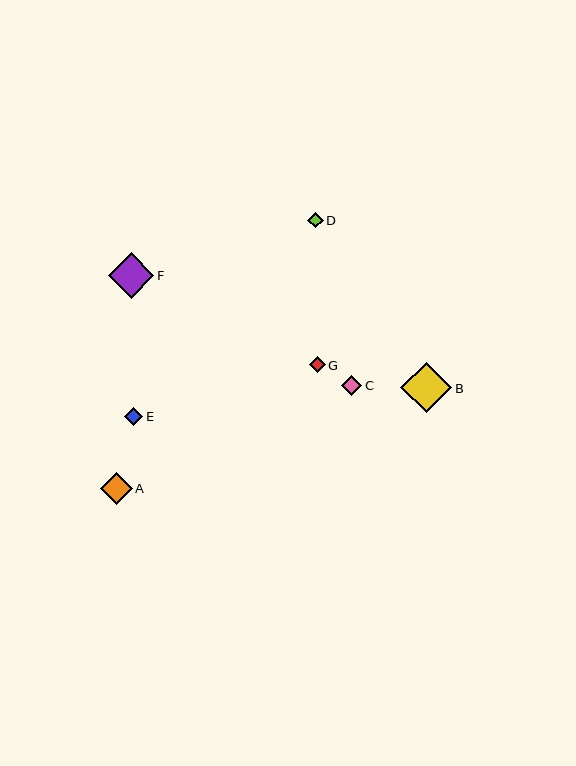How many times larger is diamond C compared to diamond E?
Diamond C is approximately 1.1 times the size of diamond E.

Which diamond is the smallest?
Diamond D is the smallest with a size of approximately 15 pixels.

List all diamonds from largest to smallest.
From largest to smallest: B, F, A, C, E, G, D.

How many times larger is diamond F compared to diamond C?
Diamond F is approximately 2.3 times the size of diamond C.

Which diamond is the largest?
Diamond B is the largest with a size of approximately 51 pixels.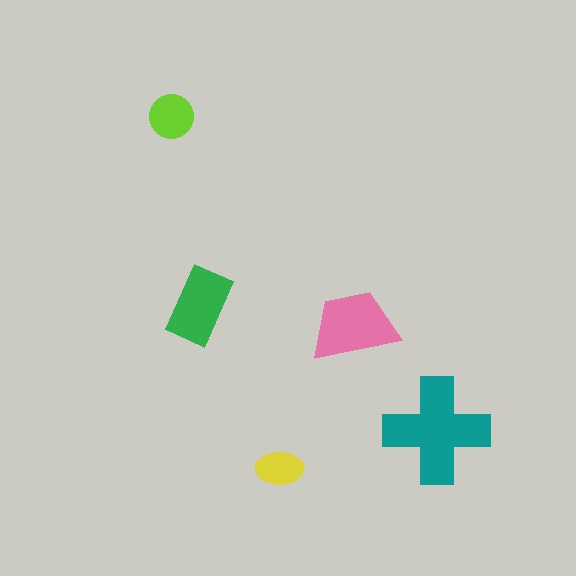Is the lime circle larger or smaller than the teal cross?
Smaller.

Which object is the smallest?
The yellow ellipse.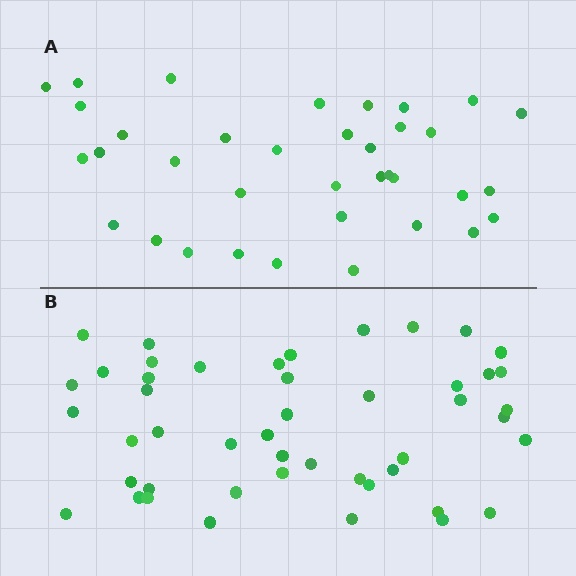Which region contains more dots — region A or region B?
Region B (the bottom region) has more dots.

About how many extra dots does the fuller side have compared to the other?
Region B has roughly 12 or so more dots than region A.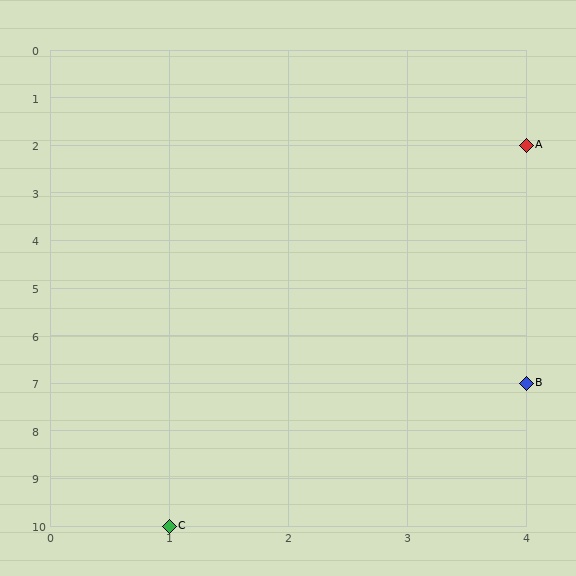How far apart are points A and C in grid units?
Points A and C are 3 columns and 8 rows apart (about 8.5 grid units diagonally).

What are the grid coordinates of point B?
Point B is at grid coordinates (4, 7).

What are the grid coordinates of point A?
Point A is at grid coordinates (4, 2).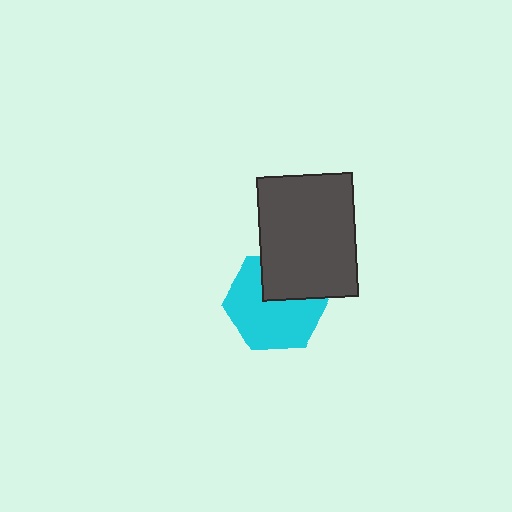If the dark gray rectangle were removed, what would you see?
You would see the complete cyan hexagon.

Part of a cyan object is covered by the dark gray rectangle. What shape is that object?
It is a hexagon.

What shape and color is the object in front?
The object in front is a dark gray rectangle.